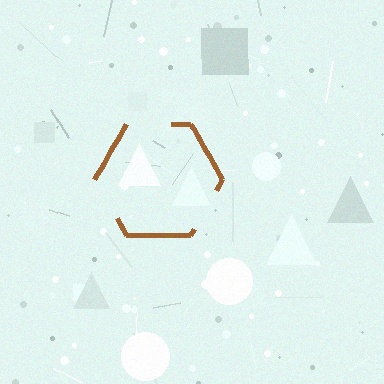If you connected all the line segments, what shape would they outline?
They would outline a hexagon.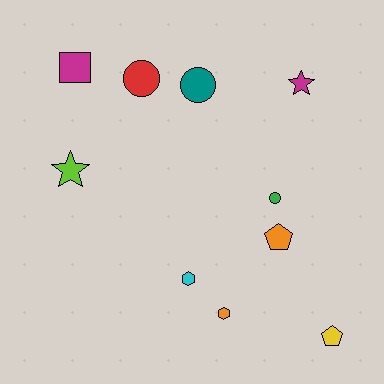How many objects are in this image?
There are 10 objects.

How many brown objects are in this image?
There are no brown objects.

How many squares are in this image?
There is 1 square.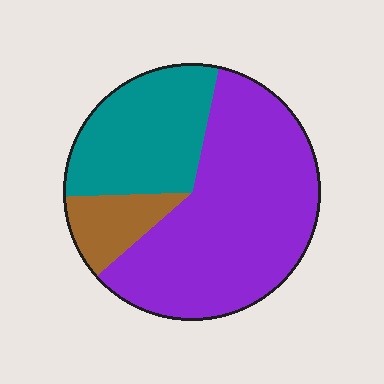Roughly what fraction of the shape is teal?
Teal covers around 30% of the shape.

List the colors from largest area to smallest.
From largest to smallest: purple, teal, brown.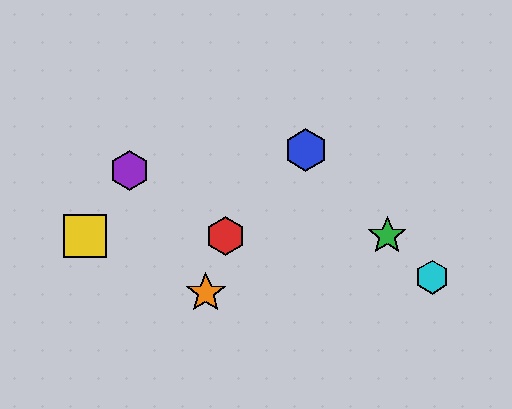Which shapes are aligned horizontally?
The red hexagon, the green star, the yellow square are aligned horizontally.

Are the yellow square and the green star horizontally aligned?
Yes, both are at y≈236.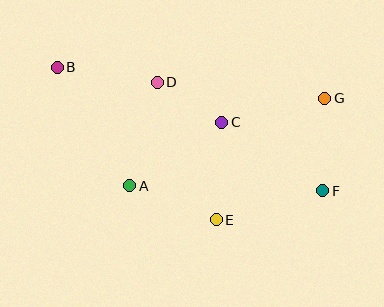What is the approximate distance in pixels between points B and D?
The distance between B and D is approximately 101 pixels.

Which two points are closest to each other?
Points C and D are closest to each other.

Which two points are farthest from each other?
Points B and F are farthest from each other.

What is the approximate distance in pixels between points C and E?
The distance between C and E is approximately 98 pixels.